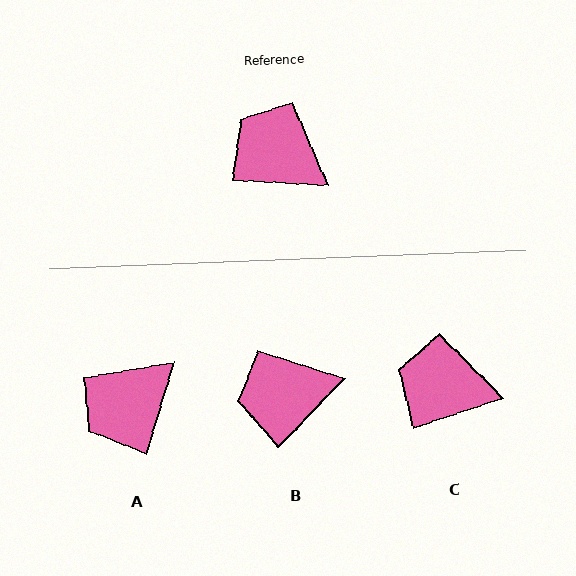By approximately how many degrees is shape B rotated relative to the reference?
Approximately 50 degrees counter-clockwise.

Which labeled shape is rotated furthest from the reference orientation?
A, about 77 degrees away.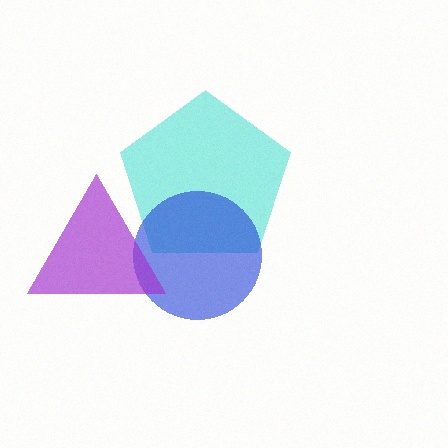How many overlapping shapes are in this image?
There are 3 overlapping shapes in the image.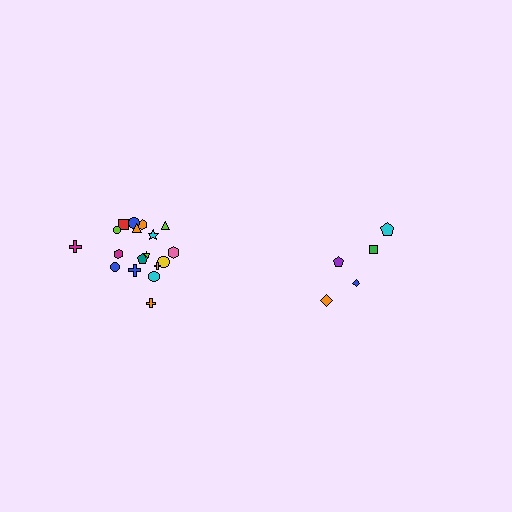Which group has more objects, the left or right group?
The left group.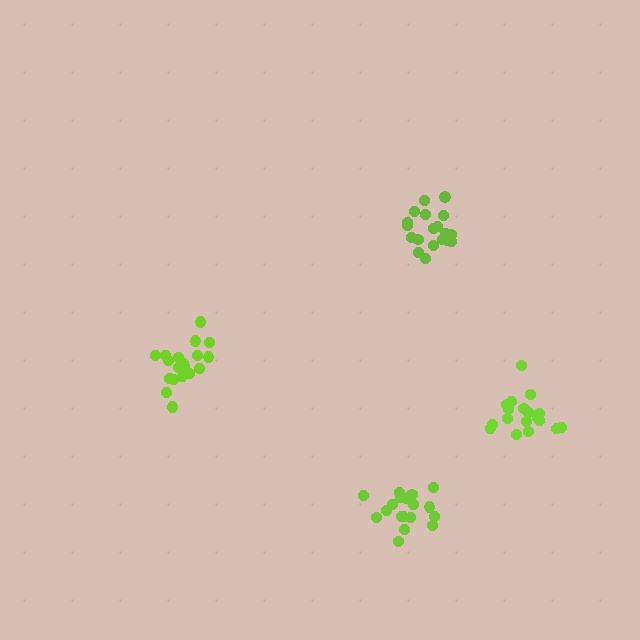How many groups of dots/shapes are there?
There are 4 groups.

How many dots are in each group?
Group 1: 19 dots, Group 2: 18 dots, Group 3: 19 dots, Group 4: 18 dots (74 total).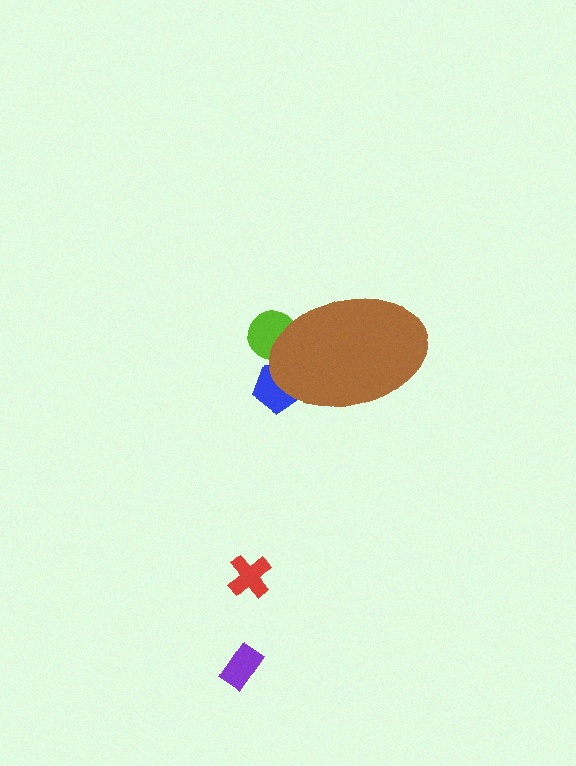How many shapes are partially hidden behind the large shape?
2 shapes are partially hidden.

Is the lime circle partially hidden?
Yes, the lime circle is partially hidden behind the brown ellipse.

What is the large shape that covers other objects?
A brown ellipse.